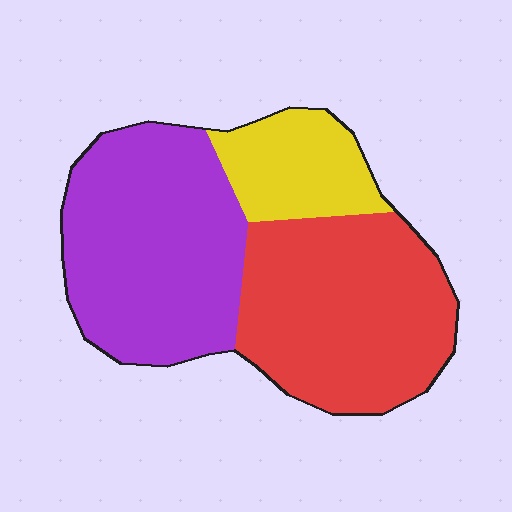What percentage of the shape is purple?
Purple takes up about two fifths (2/5) of the shape.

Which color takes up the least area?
Yellow, at roughly 15%.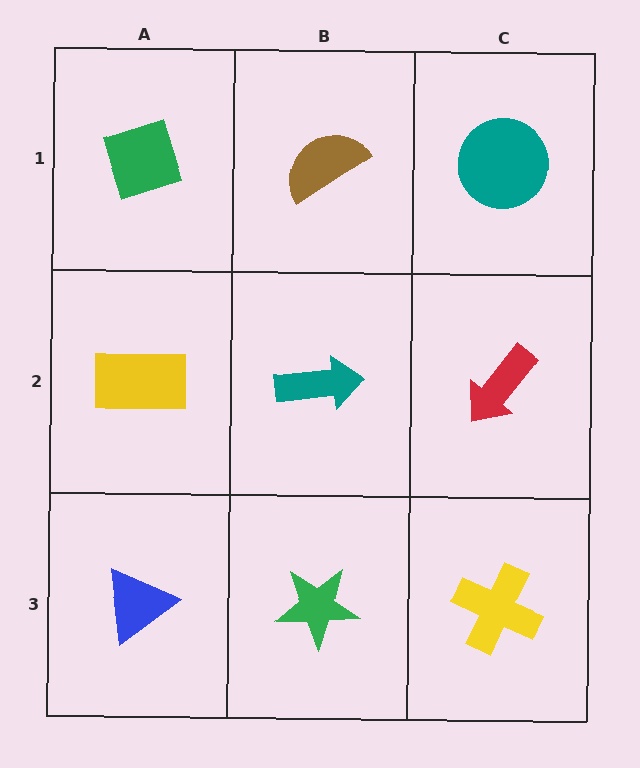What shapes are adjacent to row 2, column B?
A brown semicircle (row 1, column B), a green star (row 3, column B), a yellow rectangle (row 2, column A), a red arrow (row 2, column C).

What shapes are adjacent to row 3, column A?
A yellow rectangle (row 2, column A), a green star (row 3, column B).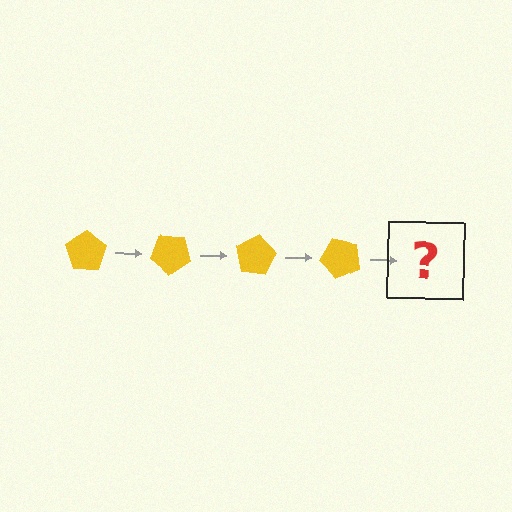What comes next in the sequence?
The next element should be a yellow pentagon rotated 160 degrees.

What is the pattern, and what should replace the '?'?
The pattern is that the pentagon rotates 40 degrees each step. The '?' should be a yellow pentagon rotated 160 degrees.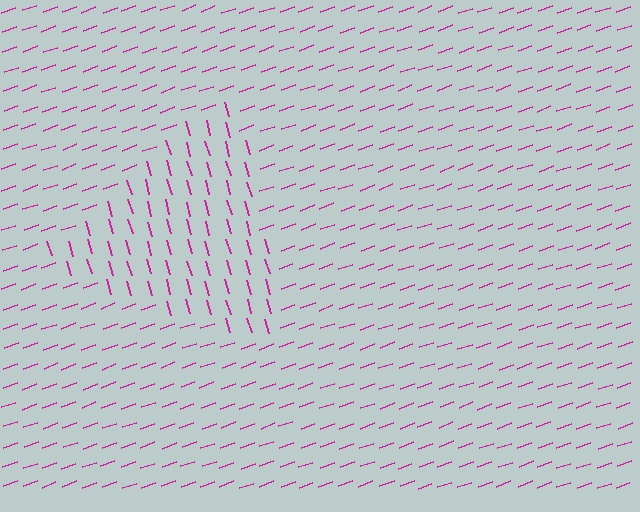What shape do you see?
I see a triangle.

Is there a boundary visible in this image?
Yes, there is a texture boundary formed by a change in line orientation.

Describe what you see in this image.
The image is filled with small magenta line segments. A triangle region in the image has lines oriented differently from the surrounding lines, creating a visible texture boundary.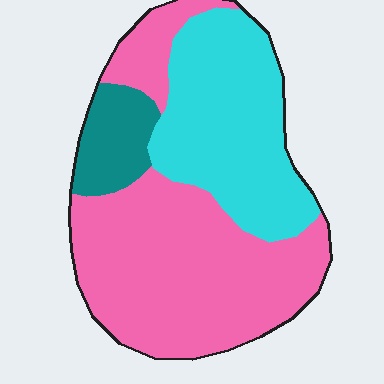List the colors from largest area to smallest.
From largest to smallest: pink, cyan, teal.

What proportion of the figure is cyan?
Cyan covers roughly 35% of the figure.